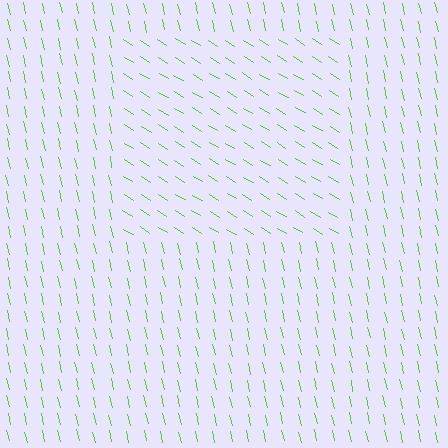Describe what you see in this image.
The image is filled with small lime line segments. A rectangle region in the image has lines oriented differently from the surrounding lines, creating a visible texture boundary.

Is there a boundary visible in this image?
Yes, there is a texture boundary formed by a change in line orientation.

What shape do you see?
I see a rectangle.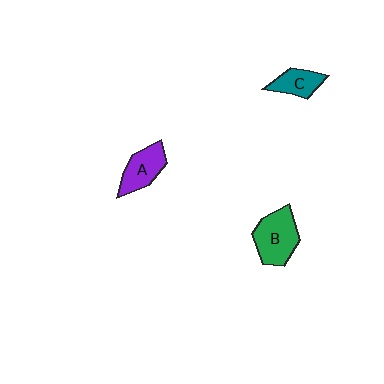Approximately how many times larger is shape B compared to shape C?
Approximately 1.7 times.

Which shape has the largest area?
Shape B (green).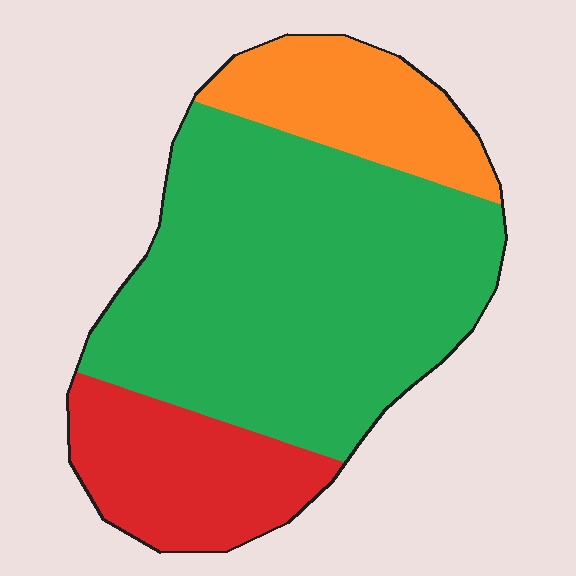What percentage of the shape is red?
Red takes up about one fifth (1/5) of the shape.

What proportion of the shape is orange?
Orange takes up about one sixth (1/6) of the shape.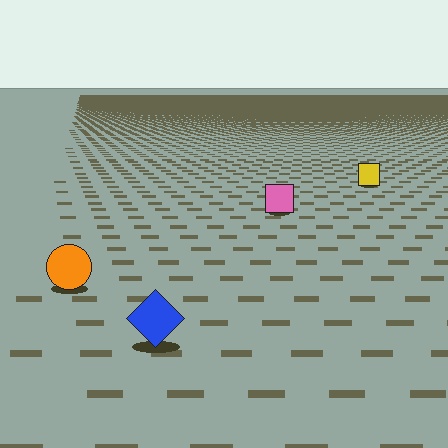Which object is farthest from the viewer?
The yellow square is farthest from the viewer. It appears smaller and the ground texture around it is denser.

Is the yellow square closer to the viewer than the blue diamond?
No. The blue diamond is closer — you can tell from the texture gradient: the ground texture is coarser near it.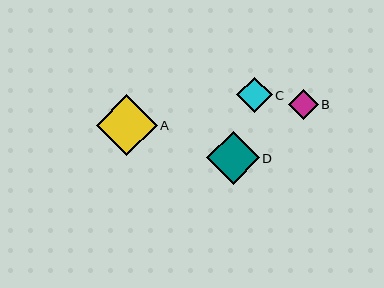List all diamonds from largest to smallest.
From largest to smallest: A, D, C, B.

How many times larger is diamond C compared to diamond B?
Diamond C is approximately 1.2 times the size of diamond B.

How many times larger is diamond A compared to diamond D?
Diamond A is approximately 1.2 times the size of diamond D.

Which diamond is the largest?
Diamond A is the largest with a size of approximately 61 pixels.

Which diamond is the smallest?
Diamond B is the smallest with a size of approximately 30 pixels.